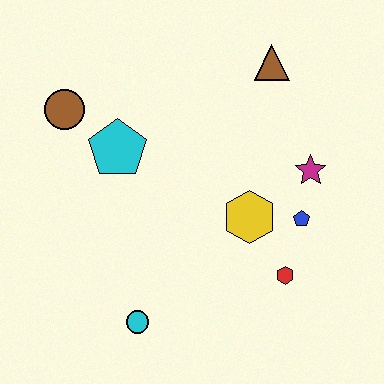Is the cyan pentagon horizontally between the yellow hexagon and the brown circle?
Yes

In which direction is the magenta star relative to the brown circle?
The magenta star is to the right of the brown circle.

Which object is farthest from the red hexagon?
The brown circle is farthest from the red hexagon.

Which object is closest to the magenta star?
The blue pentagon is closest to the magenta star.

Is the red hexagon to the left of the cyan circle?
No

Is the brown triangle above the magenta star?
Yes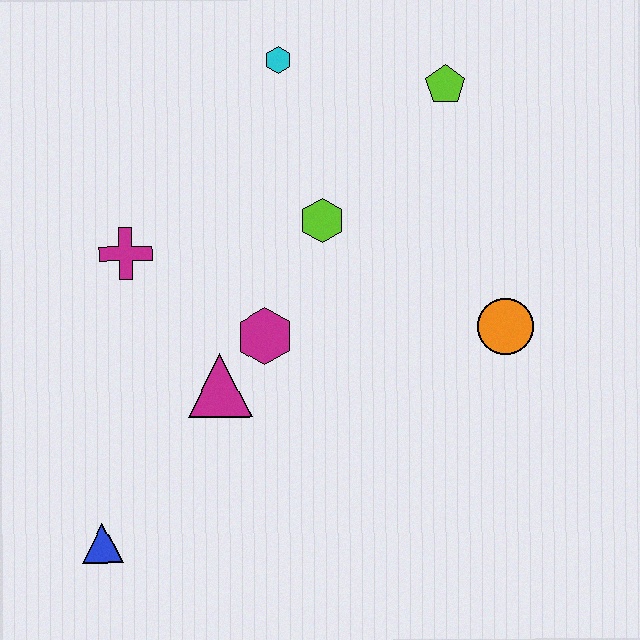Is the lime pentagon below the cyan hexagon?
Yes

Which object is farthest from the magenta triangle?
The lime pentagon is farthest from the magenta triangle.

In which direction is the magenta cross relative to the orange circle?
The magenta cross is to the left of the orange circle.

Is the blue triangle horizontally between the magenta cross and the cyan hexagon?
No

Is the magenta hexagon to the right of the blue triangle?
Yes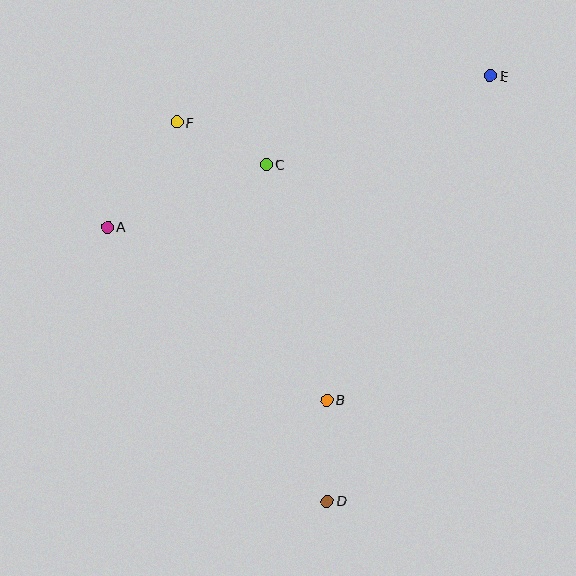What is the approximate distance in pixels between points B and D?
The distance between B and D is approximately 101 pixels.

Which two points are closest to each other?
Points C and F are closest to each other.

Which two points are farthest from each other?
Points D and E are farthest from each other.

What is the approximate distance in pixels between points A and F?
The distance between A and F is approximately 125 pixels.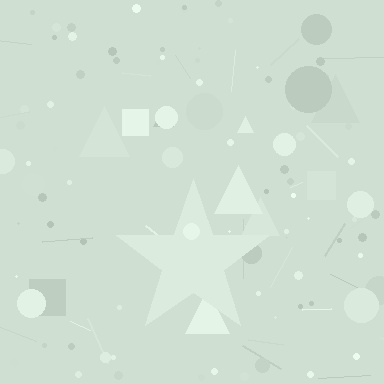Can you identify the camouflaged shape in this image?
The camouflaged shape is a star.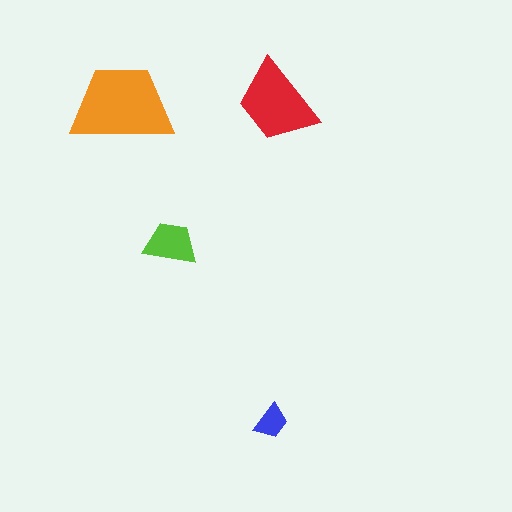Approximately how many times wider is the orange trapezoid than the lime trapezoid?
About 2 times wider.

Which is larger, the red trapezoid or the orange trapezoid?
The orange one.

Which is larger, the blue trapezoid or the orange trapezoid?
The orange one.